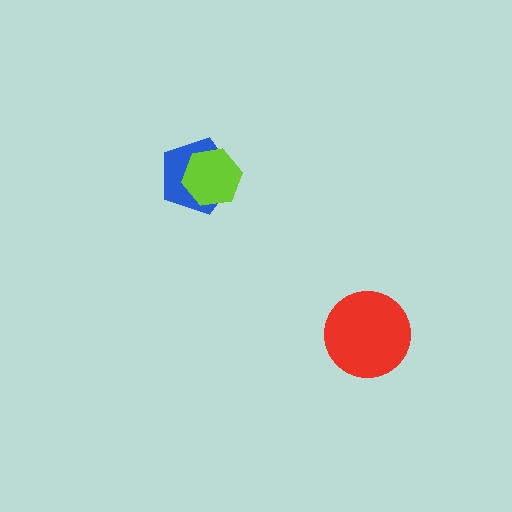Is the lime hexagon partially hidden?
No, no other shape covers it.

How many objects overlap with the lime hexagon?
1 object overlaps with the lime hexagon.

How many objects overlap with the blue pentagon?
1 object overlaps with the blue pentagon.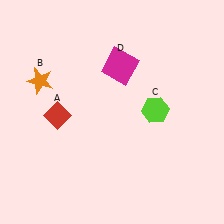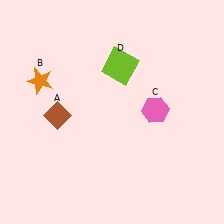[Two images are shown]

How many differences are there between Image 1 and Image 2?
There are 3 differences between the two images.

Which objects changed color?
A changed from red to brown. C changed from lime to pink. D changed from magenta to lime.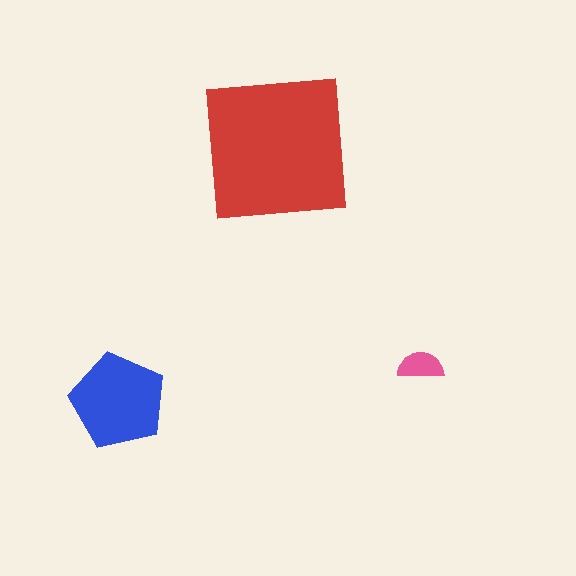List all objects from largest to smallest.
The red square, the blue pentagon, the pink semicircle.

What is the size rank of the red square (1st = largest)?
1st.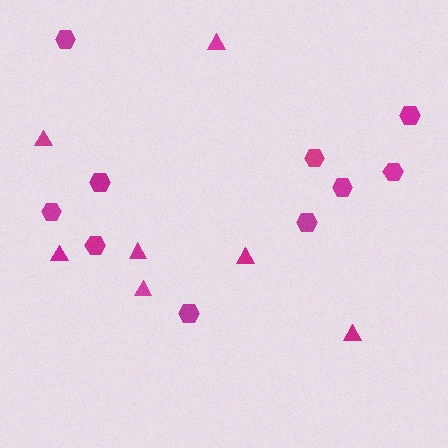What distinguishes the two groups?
There are 2 groups: one group of triangles (7) and one group of hexagons (10).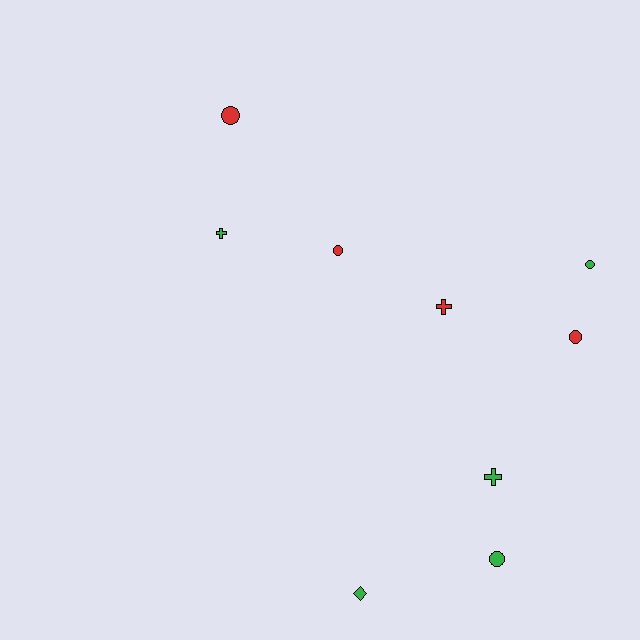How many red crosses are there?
There is 1 red cross.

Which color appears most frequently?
Green, with 5 objects.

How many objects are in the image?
There are 9 objects.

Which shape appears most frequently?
Circle, with 5 objects.